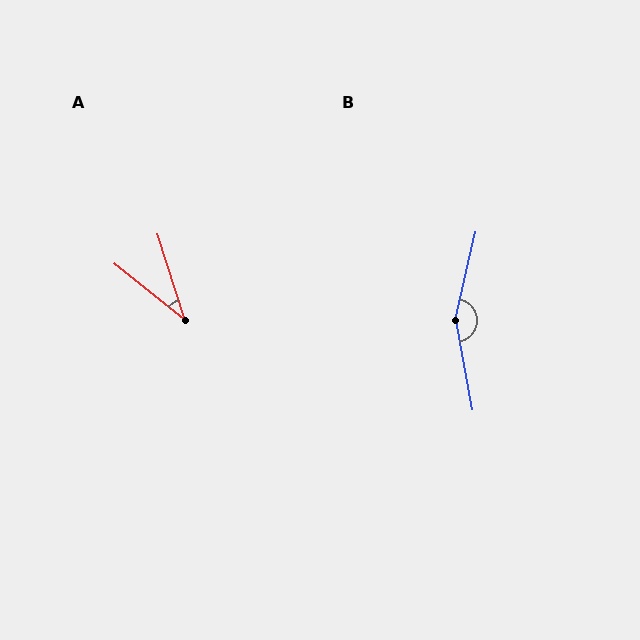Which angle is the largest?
B, at approximately 157 degrees.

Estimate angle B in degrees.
Approximately 157 degrees.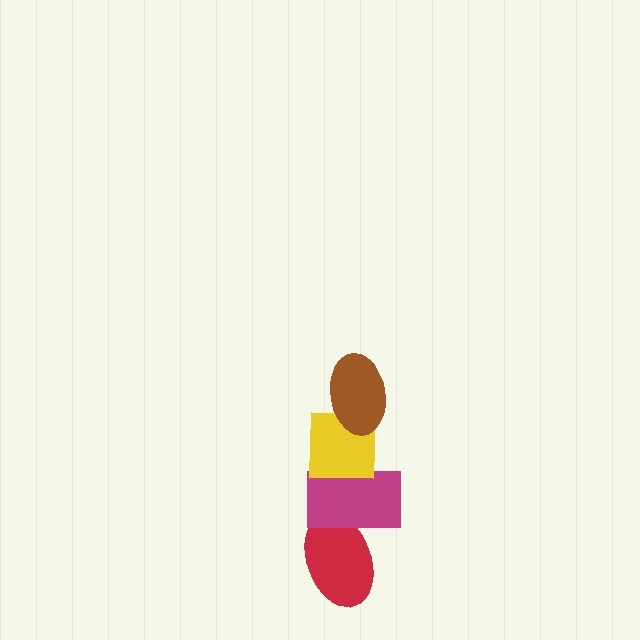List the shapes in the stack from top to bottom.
From top to bottom: the brown ellipse, the yellow square, the magenta rectangle, the red ellipse.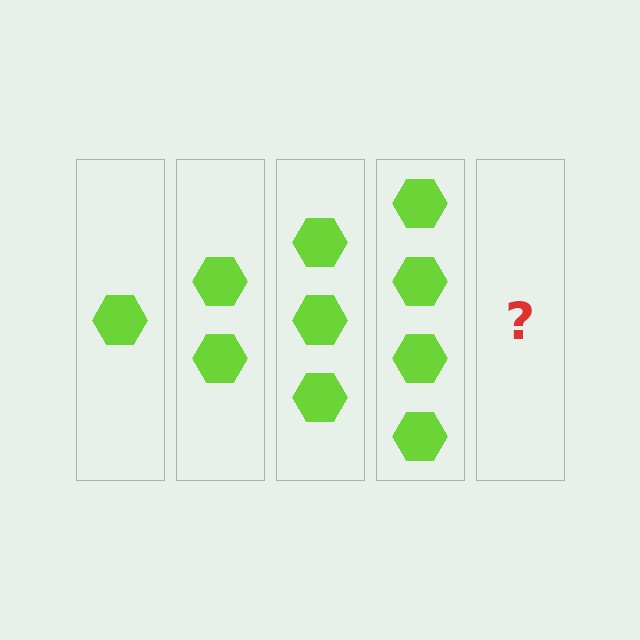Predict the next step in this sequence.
The next step is 5 hexagons.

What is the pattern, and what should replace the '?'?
The pattern is that each step adds one more hexagon. The '?' should be 5 hexagons.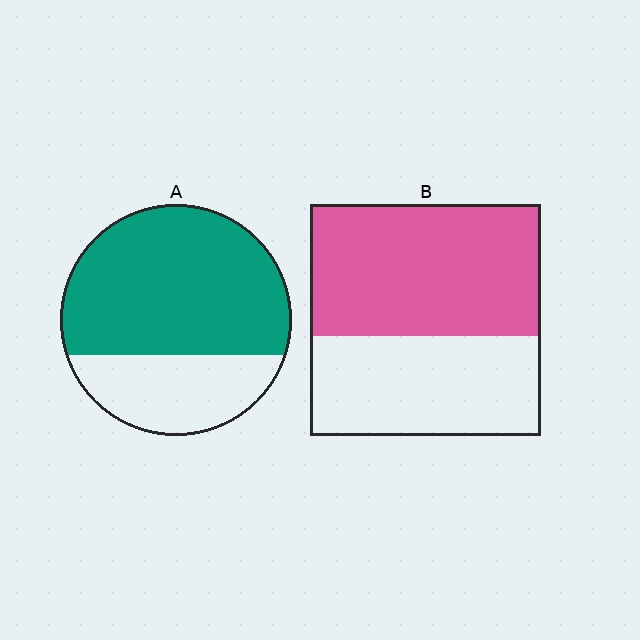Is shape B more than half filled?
Yes.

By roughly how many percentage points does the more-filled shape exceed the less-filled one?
By roughly 10 percentage points (A over B).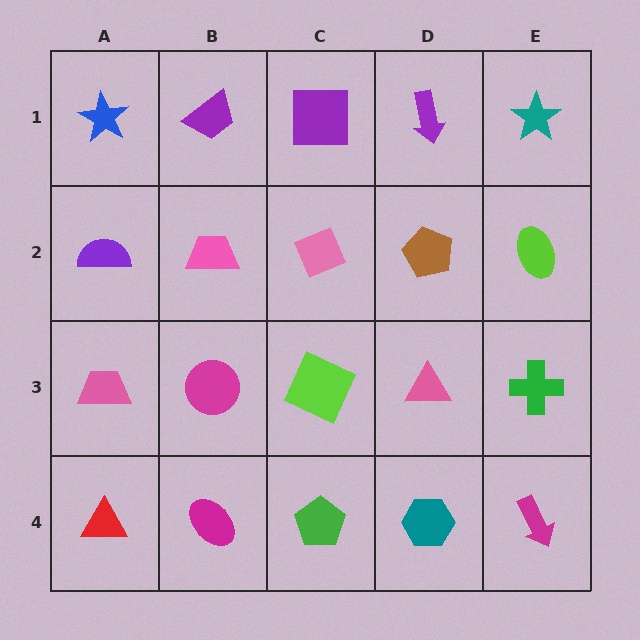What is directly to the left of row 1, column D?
A purple square.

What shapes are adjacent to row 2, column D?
A purple arrow (row 1, column D), a pink triangle (row 3, column D), a pink diamond (row 2, column C), a lime ellipse (row 2, column E).